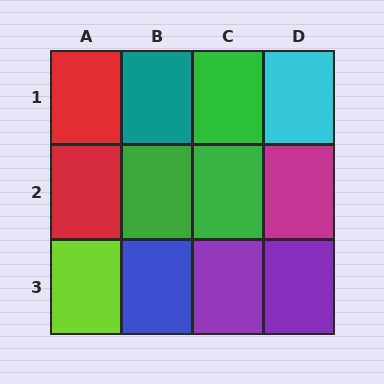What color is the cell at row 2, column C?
Green.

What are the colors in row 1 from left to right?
Red, teal, green, cyan.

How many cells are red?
2 cells are red.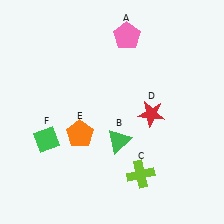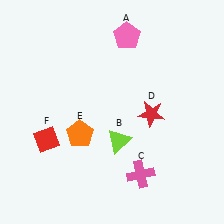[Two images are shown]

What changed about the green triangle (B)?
In Image 1, B is green. In Image 2, it changed to lime.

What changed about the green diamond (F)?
In Image 1, F is green. In Image 2, it changed to red.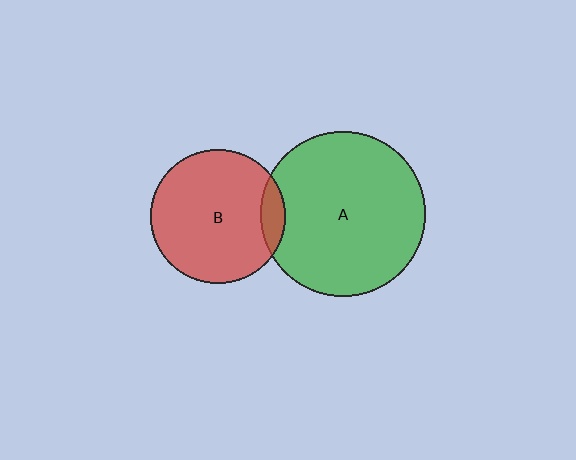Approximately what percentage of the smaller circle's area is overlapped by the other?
Approximately 10%.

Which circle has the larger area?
Circle A (green).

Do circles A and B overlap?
Yes.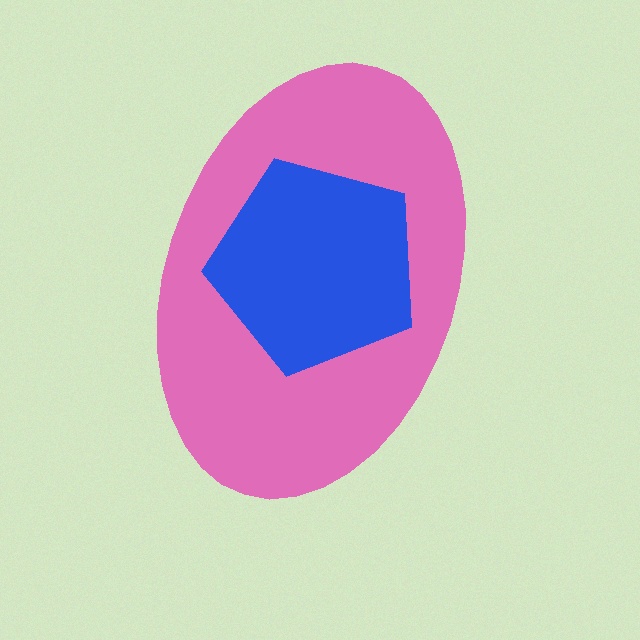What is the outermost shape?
The pink ellipse.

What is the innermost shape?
The blue pentagon.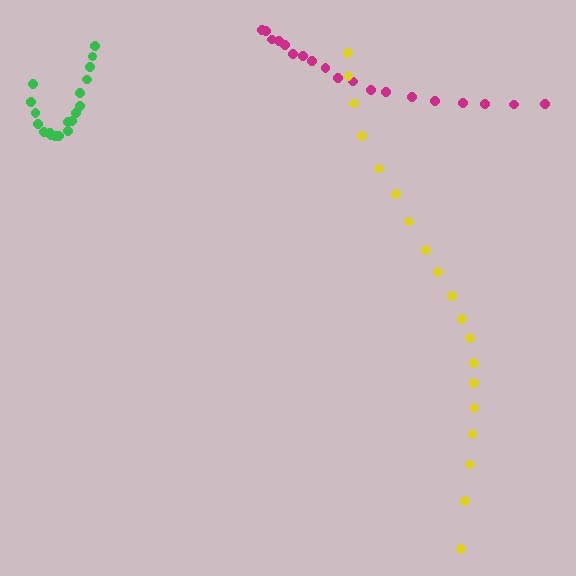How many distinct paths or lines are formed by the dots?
There are 3 distinct paths.